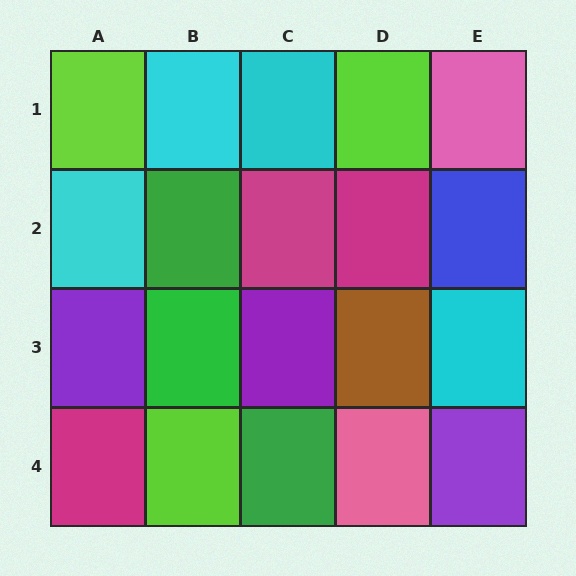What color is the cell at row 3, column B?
Green.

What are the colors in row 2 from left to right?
Cyan, green, magenta, magenta, blue.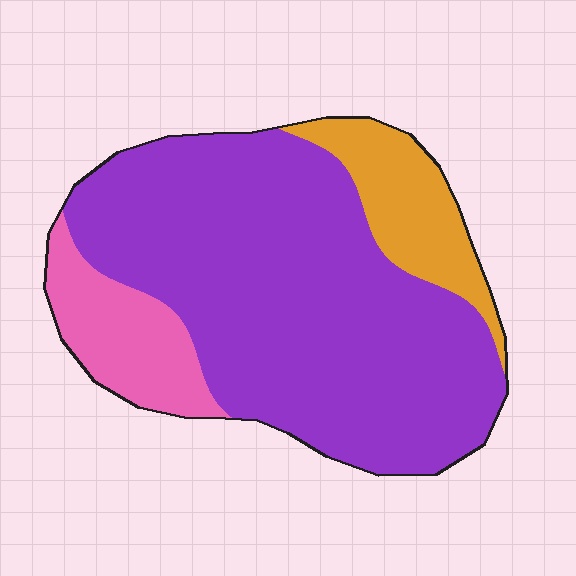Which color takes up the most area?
Purple, at roughly 75%.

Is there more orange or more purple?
Purple.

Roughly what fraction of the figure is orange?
Orange covers around 15% of the figure.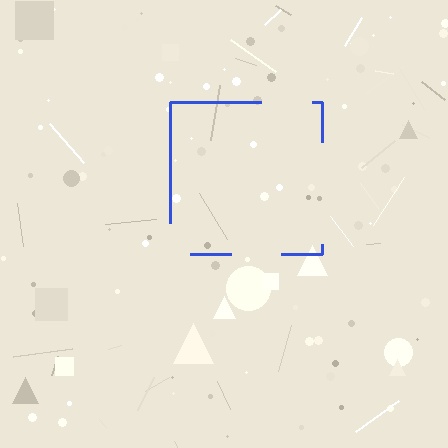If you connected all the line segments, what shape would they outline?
They would outline a square.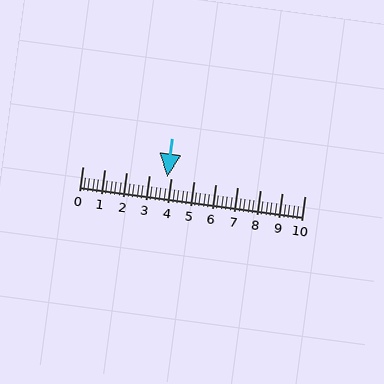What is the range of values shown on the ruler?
The ruler shows values from 0 to 10.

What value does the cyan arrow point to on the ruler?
The cyan arrow points to approximately 3.8.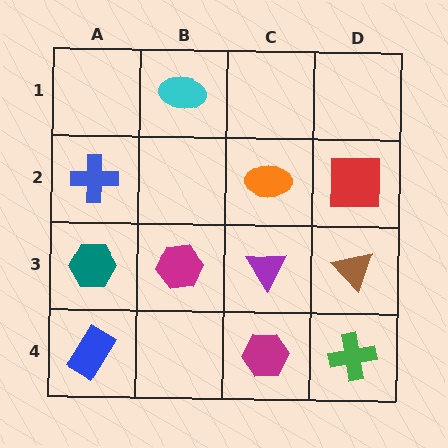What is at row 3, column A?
A teal hexagon.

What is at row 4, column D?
A green cross.